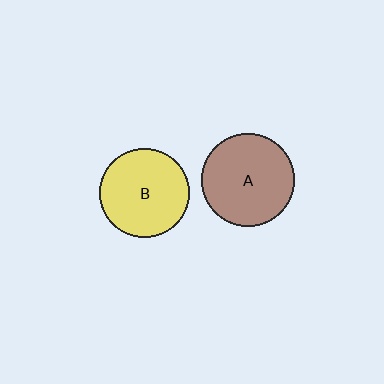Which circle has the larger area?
Circle A (brown).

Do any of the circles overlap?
No, none of the circles overlap.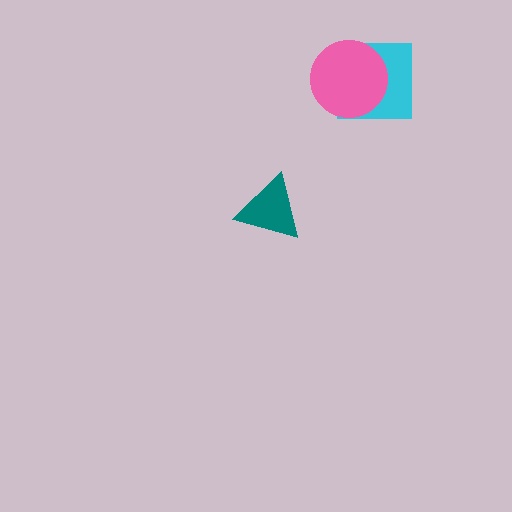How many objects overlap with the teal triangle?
0 objects overlap with the teal triangle.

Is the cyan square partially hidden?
Yes, it is partially covered by another shape.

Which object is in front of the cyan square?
The pink circle is in front of the cyan square.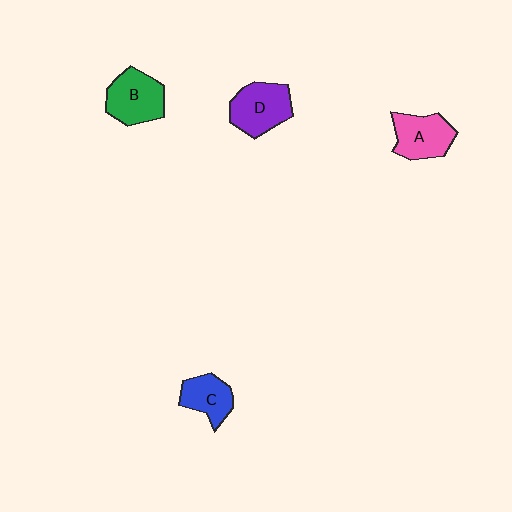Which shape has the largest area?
Shape D (purple).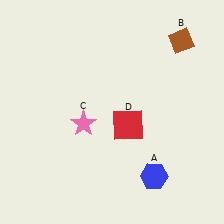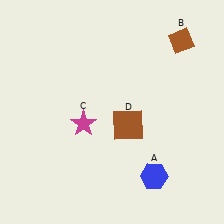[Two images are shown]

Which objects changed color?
C changed from pink to magenta. D changed from red to brown.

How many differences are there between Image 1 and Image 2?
There are 2 differences between the two images.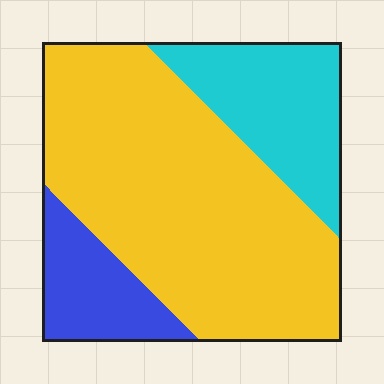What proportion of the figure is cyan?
Cyan covers roughly 20% of the figure.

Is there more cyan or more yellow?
Yellow.